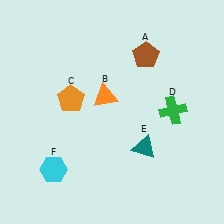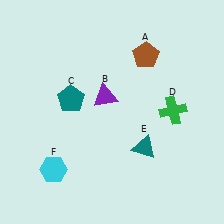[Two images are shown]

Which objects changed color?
B changed from orange to purple. C changed from orange to teal.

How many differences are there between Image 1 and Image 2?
There are 2 differences between the two images.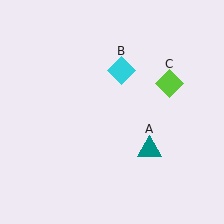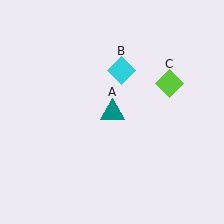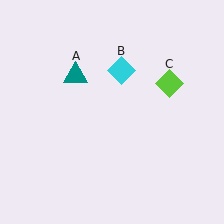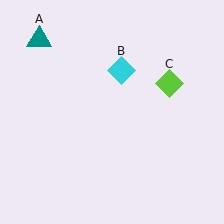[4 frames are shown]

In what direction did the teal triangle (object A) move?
The teal triangle (object A) moved up and to the left.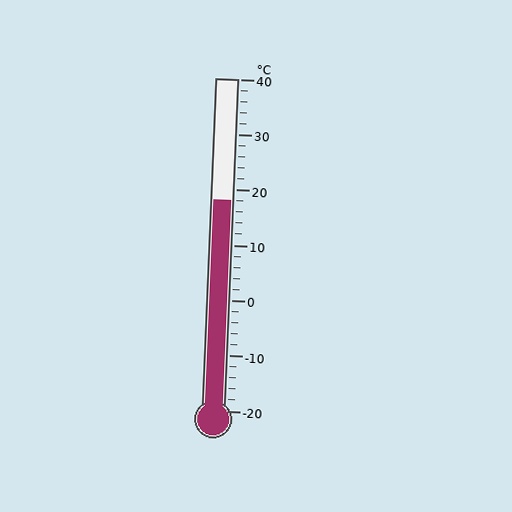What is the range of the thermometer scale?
The thermometer scale ranges from -20°C to 40°C.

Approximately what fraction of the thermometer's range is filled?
The thermometer is filled to approximately 65% of its range.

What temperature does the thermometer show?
The thermometer shows approximately 18°C.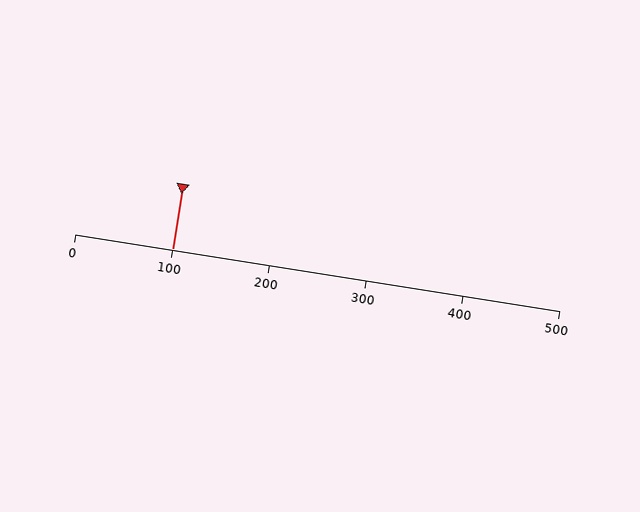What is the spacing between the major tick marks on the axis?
The major ticks are spaced 100 apart.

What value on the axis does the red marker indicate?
The marker indicates approximately 100.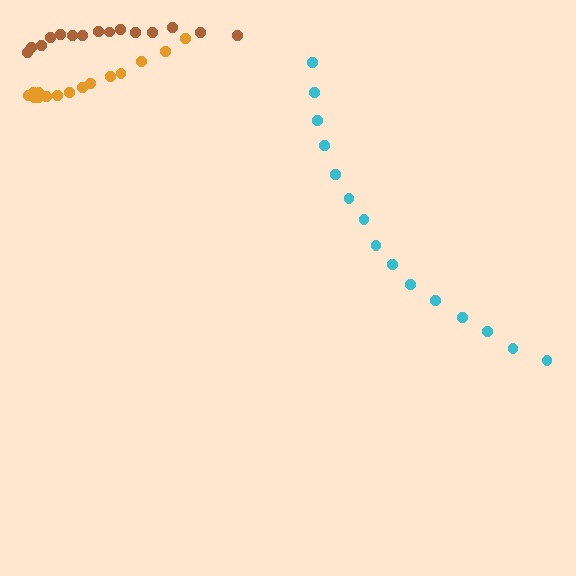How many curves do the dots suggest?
There are 3 distinct paths.